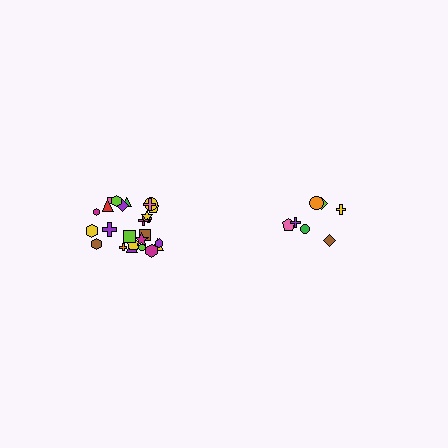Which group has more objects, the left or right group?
The left group.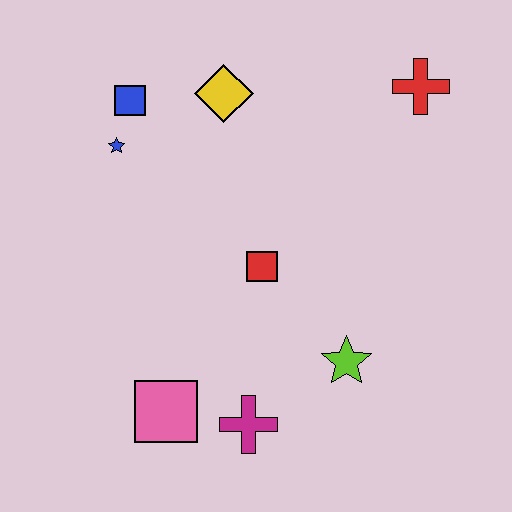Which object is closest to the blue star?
The blue square is closest to the blue star.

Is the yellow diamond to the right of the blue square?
Yes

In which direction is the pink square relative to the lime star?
The pink square is to the left of the lime star.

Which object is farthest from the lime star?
The blue square is farthest from the lime star.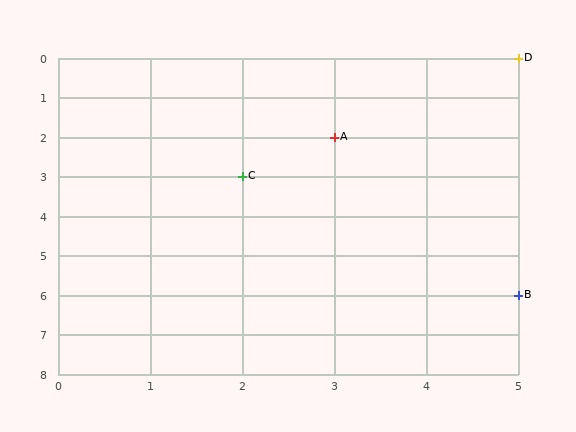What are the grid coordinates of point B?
Point B is at grid coordinates (5, 6).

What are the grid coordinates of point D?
Point D is at grid coordinates (5, 0).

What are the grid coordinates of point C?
Point C is at grid coordinates (2, 3).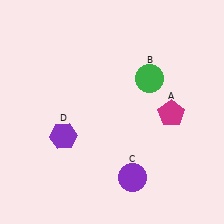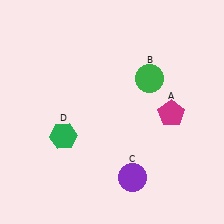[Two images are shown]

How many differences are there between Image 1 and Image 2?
There is 1 difference between the two images.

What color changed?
The hexagon (D) changed from purple in Image 1 to green in Image 2.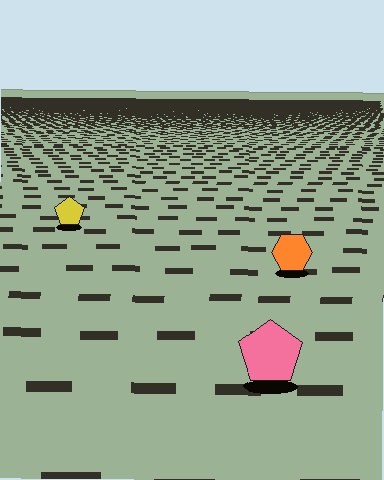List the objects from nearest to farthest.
From nearest to farthest: the pink pentagon, the orange hexagon, the yellow pentagon.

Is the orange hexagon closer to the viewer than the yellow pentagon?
Yes. The orange hexagon is closer — you can tell from the texture gradient: the ground texture is coarser near it.